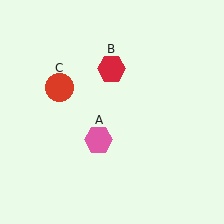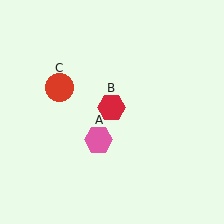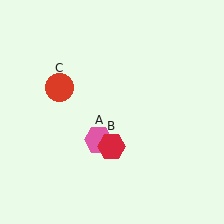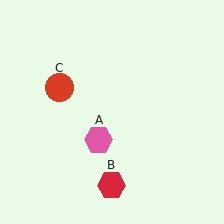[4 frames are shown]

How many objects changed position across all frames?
1 object changed position: red hexagon (object B).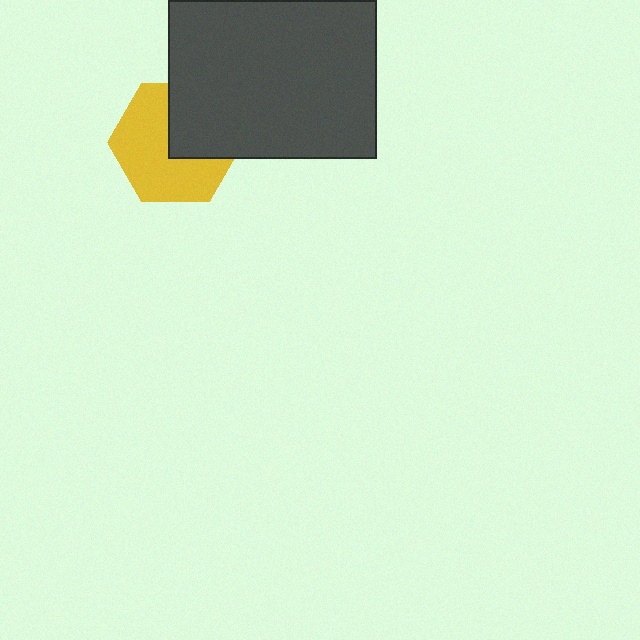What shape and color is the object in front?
The object in front is a dark gray rectangle.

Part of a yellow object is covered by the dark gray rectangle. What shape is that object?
It is a hexagon.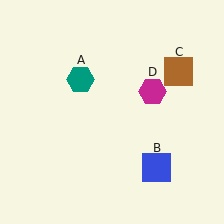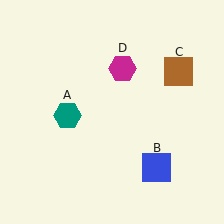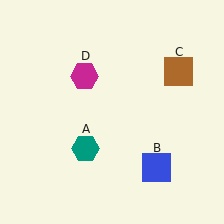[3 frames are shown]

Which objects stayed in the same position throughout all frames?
Blue square (object B) and brown square (object C) remained stationary.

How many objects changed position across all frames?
2 objects changed position: teal hexagon (object A), magenta hexagon (object D).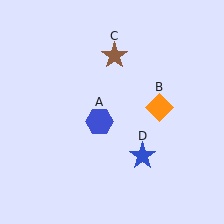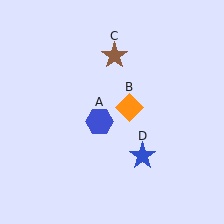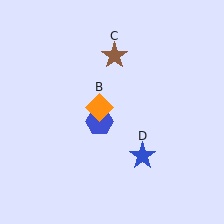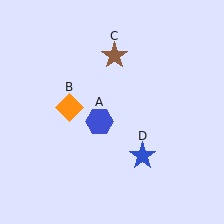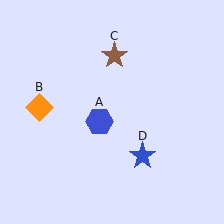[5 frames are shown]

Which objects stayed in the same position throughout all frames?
Blue hexagon (object A) and brown star (object C) and blue star (object D) remained stationary.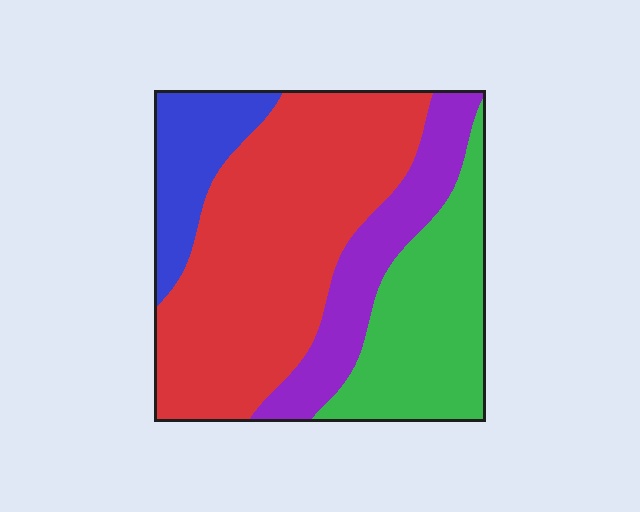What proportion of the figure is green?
Green covers roughly 25% of the figure.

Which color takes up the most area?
Red, at roughly 45%.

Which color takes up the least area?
Blue, at roughly 10%.